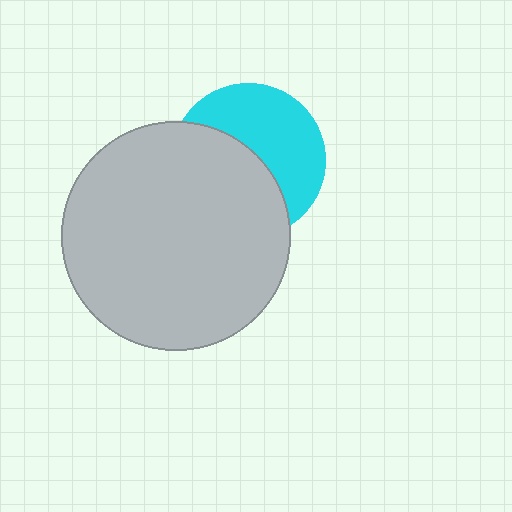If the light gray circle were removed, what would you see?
You would see the complete cyan circle.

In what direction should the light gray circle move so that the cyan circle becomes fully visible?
The light gray circle should move toward the lower-left. That is the shortest direction to clear the overlap and leave the cyan circle fully visible.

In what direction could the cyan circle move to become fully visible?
The cyan circle could move toward the upper-right. That would shift it out from behind the light gray circle entirely.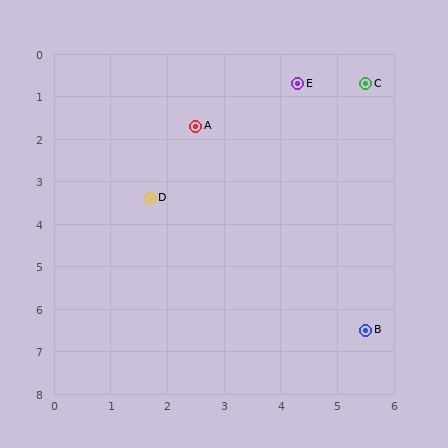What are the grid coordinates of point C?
Point C is at approximately (5.5, 0.7).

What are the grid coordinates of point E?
Point E is at approximately (4.3, 0.7).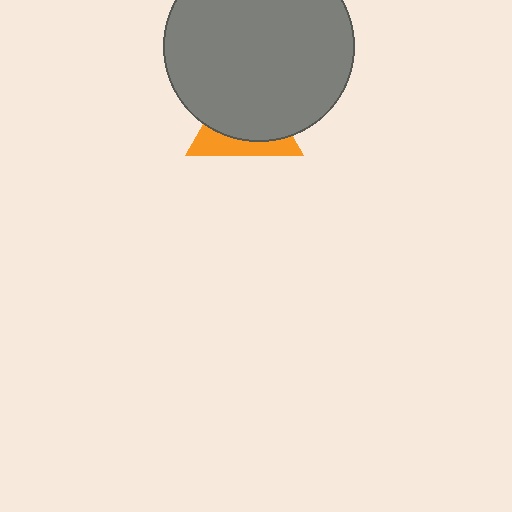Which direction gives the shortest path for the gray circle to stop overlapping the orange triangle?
Moving up gives the shortest separation.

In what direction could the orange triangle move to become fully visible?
The orange triangle could move down. That would shift it out from behind the gray circle entirely.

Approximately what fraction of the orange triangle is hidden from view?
Roughly 67% of the orange triangle is hidden behind the gray circle.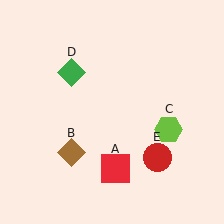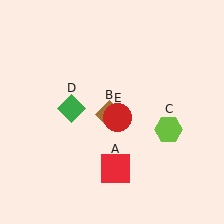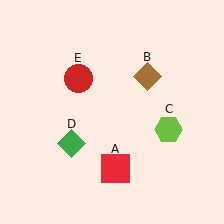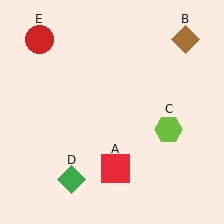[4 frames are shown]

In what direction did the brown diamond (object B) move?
The brown diamond (object B) moved up and to the right.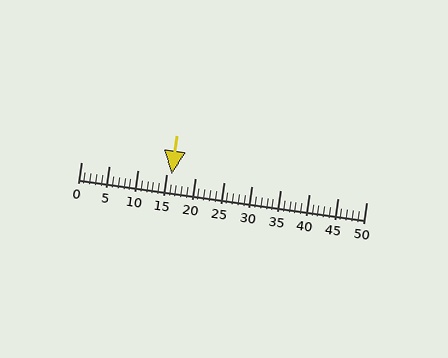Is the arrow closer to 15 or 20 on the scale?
The arrow is closer to 15.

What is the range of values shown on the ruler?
The ruler shows values from 0 to 50.